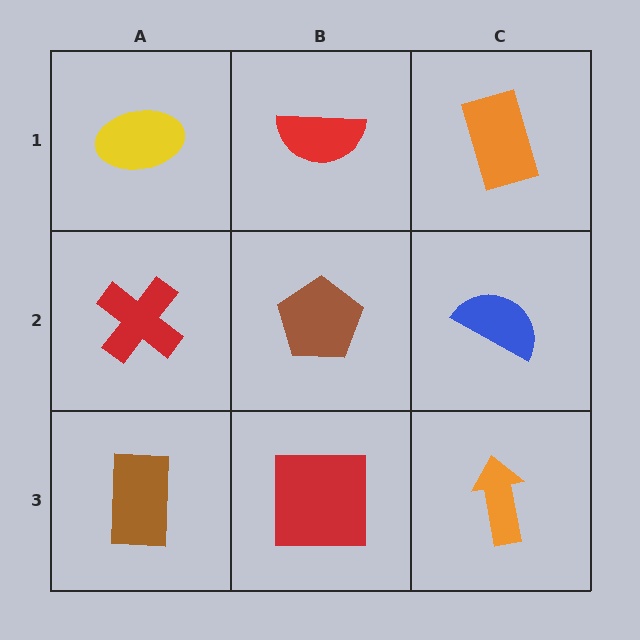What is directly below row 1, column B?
A brown pentagon.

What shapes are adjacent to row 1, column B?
A brown pentagon (row 2, column B), a yellow ellipse (row 1, column A), an orange rectangle (row 1, column C).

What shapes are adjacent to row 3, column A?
A red cross (row 2, column A), a red square (row 3, column B).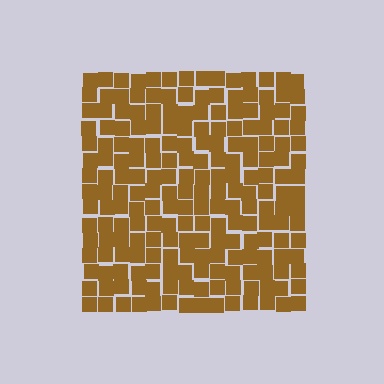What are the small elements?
The small elements are squares.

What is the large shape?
The large shape is a square.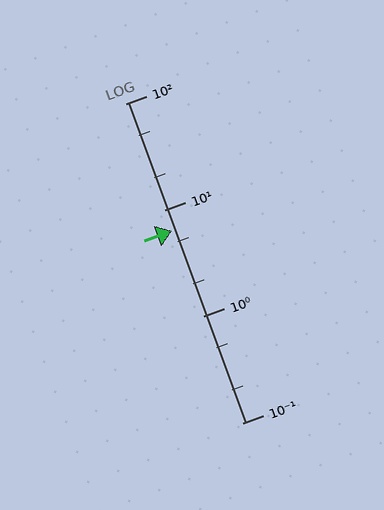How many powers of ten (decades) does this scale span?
The scale spans 3 decades, from 0.1 to 100.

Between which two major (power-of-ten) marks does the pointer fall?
The pointer is between 1 and 10.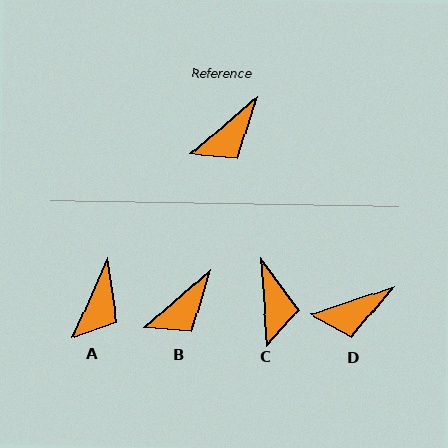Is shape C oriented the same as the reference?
No, it is off by about 53 degrees.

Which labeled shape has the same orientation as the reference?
B.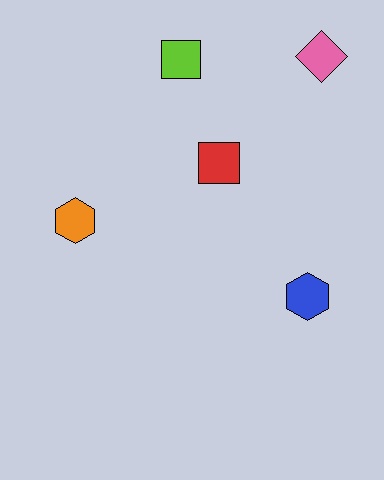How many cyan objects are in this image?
There are no cyan objects.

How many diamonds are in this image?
There is 1 diamond.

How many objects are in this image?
There are 5 objects.